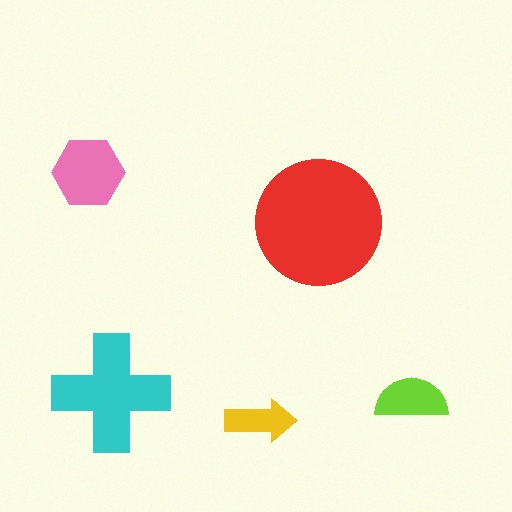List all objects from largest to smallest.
The red circle, the cyan cross, the pink hexagon, the lime semicircle, the yellow arrow.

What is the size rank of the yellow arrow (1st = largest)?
5th.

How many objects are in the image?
There are 5 objects in the image.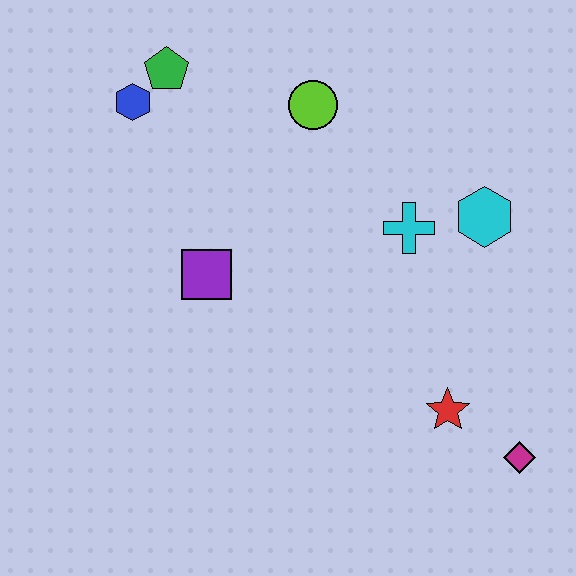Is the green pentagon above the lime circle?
Yes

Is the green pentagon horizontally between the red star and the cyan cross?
No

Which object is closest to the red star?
The magenta diamond is closest to the red star.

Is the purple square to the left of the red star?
Yes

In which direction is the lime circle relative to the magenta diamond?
The lime circle is above the magenta diamond.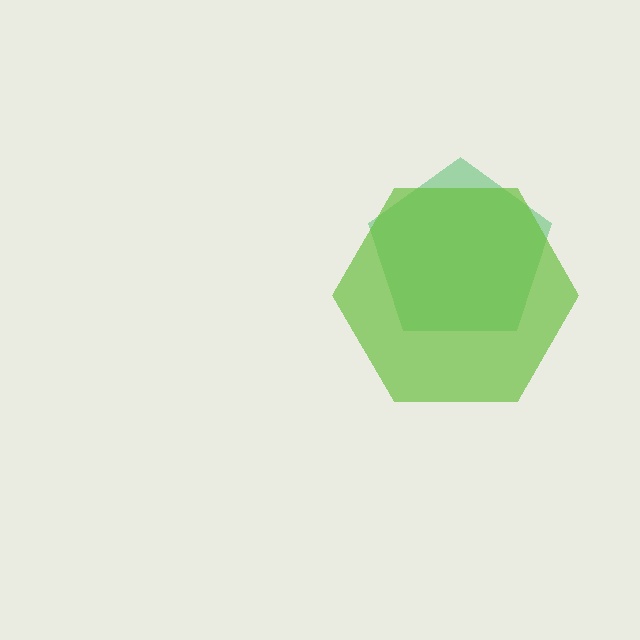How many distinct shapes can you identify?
There are 2 distinct shapes: a green pentagon, a lime hexagon.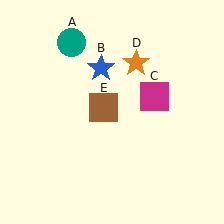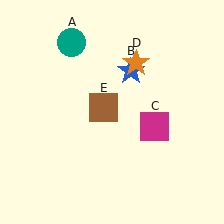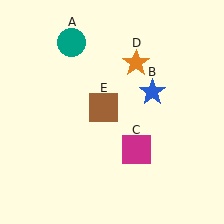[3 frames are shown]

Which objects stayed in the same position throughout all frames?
Teal circle (object A) and orange star (object D) and brown square (object E) remained stationary.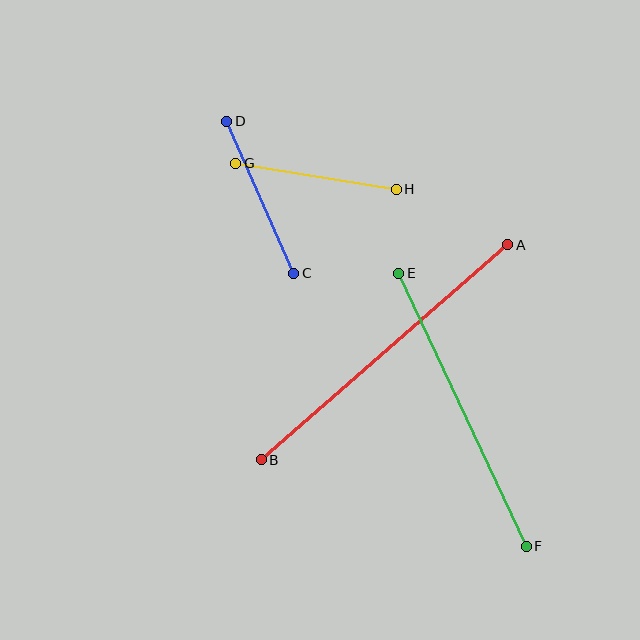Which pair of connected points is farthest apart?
Points A and B are farthest apart.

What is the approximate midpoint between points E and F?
The midpoint is at approximately (462, 410) pixels.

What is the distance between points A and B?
The distance is approximately 327 pixels.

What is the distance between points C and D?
The distance is approximately 166 pixels.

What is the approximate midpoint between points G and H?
The midpoint is at approximately (316, 176) pixels.